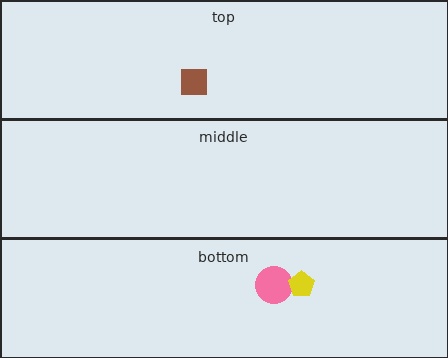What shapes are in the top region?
The brown square.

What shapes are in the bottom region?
The pink circle, the yellow pentagon.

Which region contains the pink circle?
The bottom region.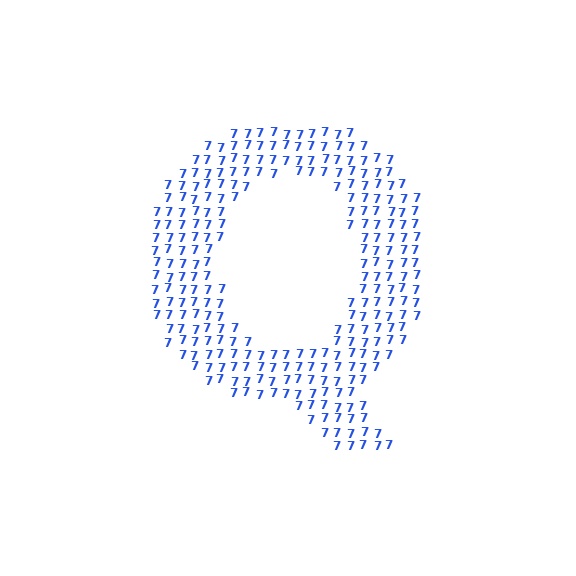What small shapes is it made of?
It is made of small digit 7's.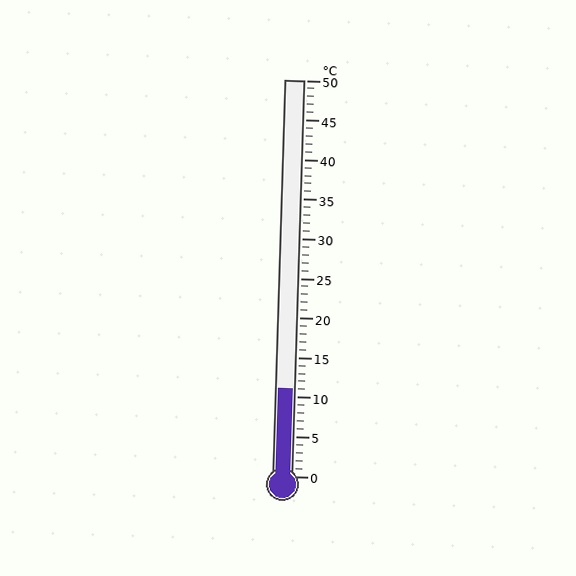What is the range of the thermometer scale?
The thermometer scale ranges from 0°C to 50°C.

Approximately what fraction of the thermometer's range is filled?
The thermometer is filled to approximately 20% of its range.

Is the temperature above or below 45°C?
The temperature is below 45°C.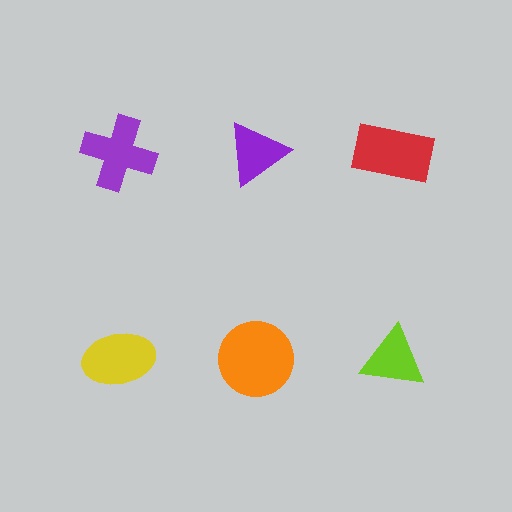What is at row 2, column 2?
An orange circle.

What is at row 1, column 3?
A red rectangle.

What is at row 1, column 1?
A purple cross.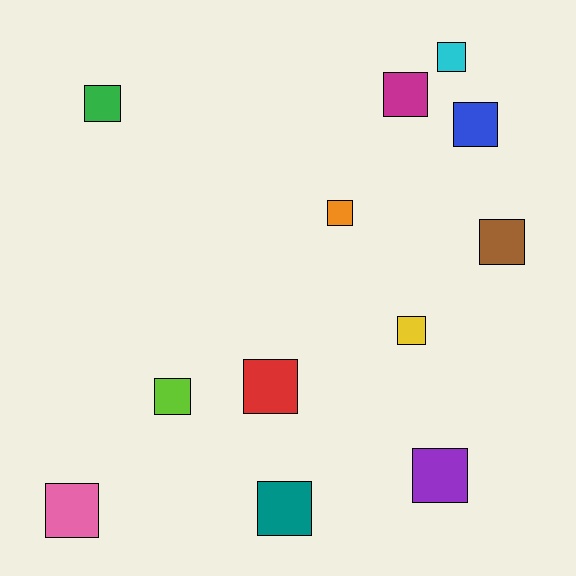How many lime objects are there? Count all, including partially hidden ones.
There is 1 lime object.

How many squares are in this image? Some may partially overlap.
There are 12 squares.